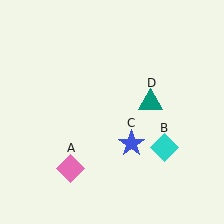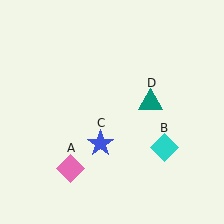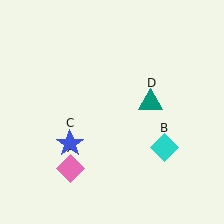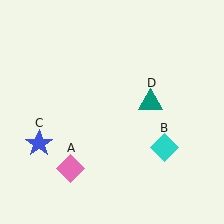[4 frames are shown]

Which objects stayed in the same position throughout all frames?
Pink diamond (object A) and cyan diamond (object B) and teal triangle (object D) remained stationary.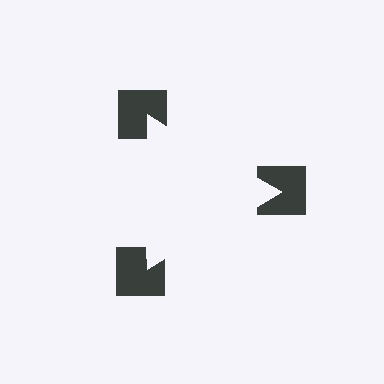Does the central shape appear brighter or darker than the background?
It typically appears slightly brighter than the background, even though no actual brightness change is drawn.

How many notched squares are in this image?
There are 3 — one at each vertex of the illusory triangle.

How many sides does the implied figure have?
3 sides.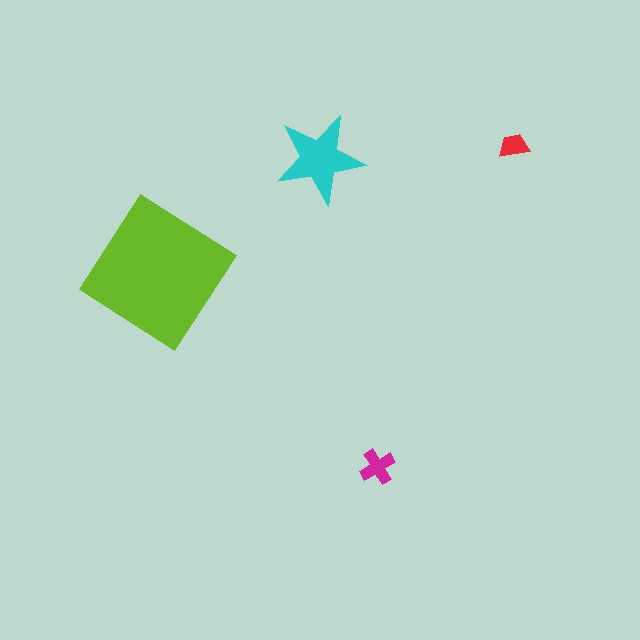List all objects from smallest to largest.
The red trapezoid, the magenta cross, the cyan star, the lime diamond.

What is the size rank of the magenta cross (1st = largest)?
3rd.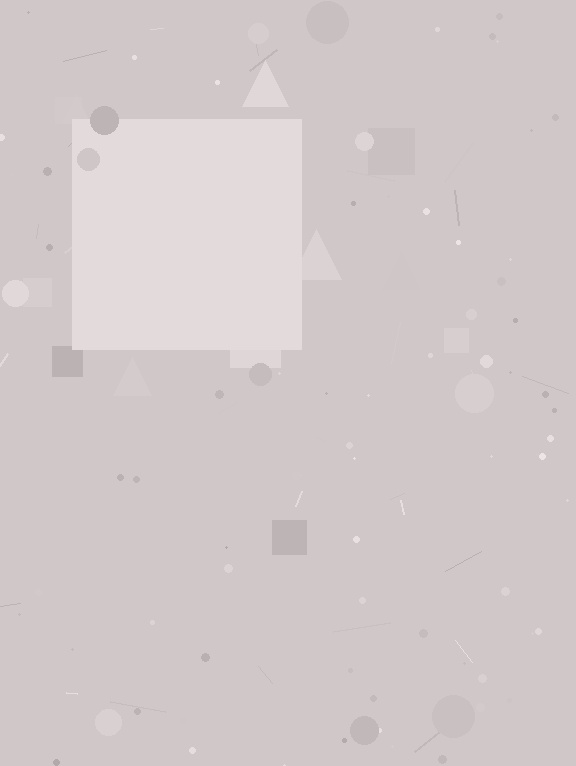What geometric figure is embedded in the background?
A square is embedded in the background.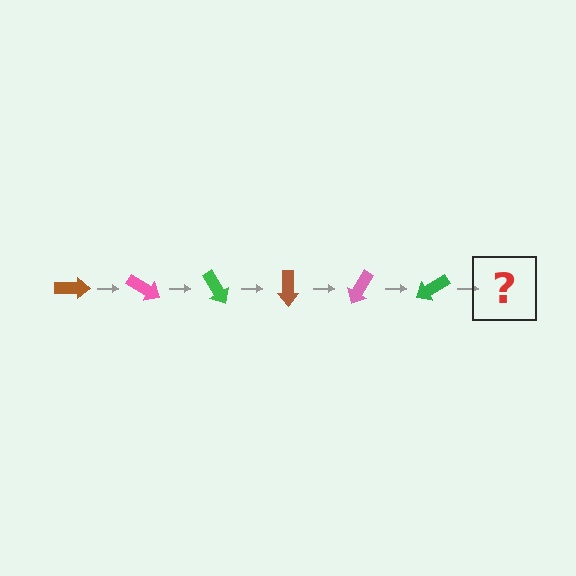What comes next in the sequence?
The next element should be a brown arrow, rotated 180 degrees from the start.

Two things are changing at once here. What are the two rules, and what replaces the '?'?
The two rules are that it rotates 30 degrees each step and the color cycles through brown, pink, and green. The '?' should be a brown arrow, rotated 180 degrees from the start.